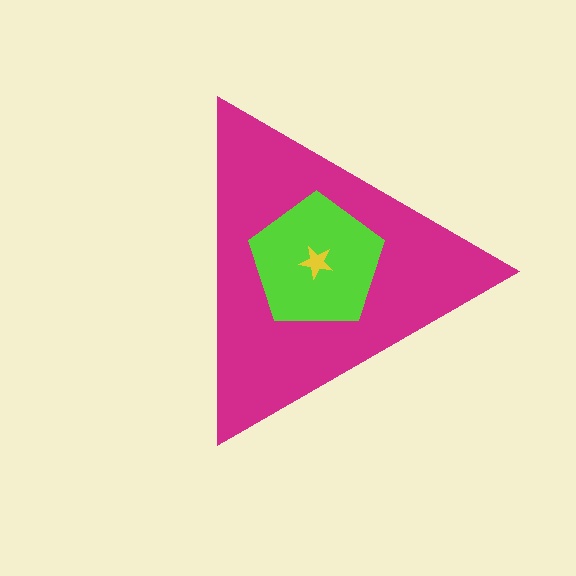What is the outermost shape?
The magenta triangle.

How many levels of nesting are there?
3.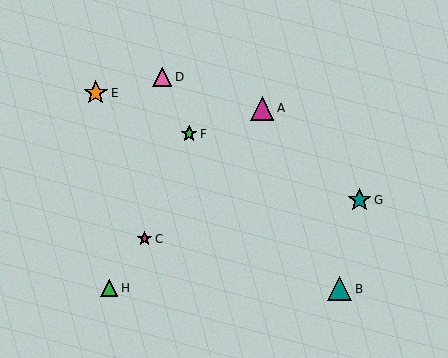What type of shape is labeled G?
Shape G is a teal star.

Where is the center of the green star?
The center of the green star is at (189, 134).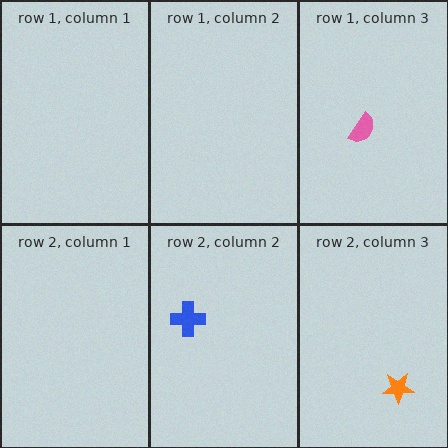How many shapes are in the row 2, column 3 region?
1.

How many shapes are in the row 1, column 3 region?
1.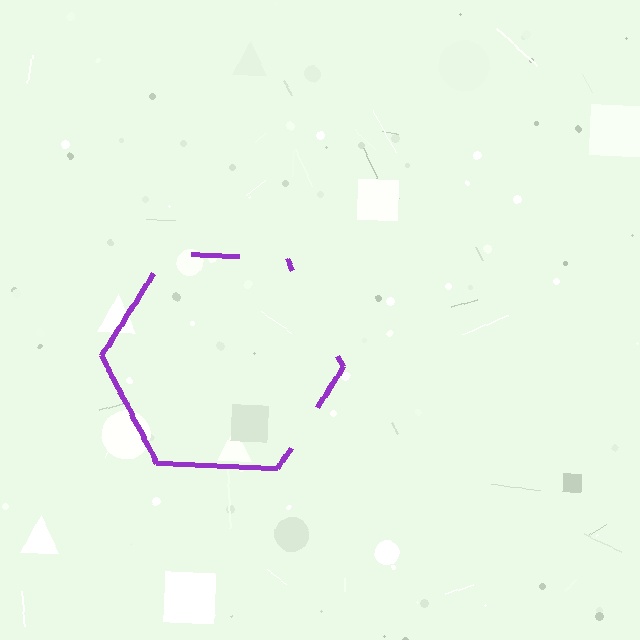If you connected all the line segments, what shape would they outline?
They would outline a hexagon.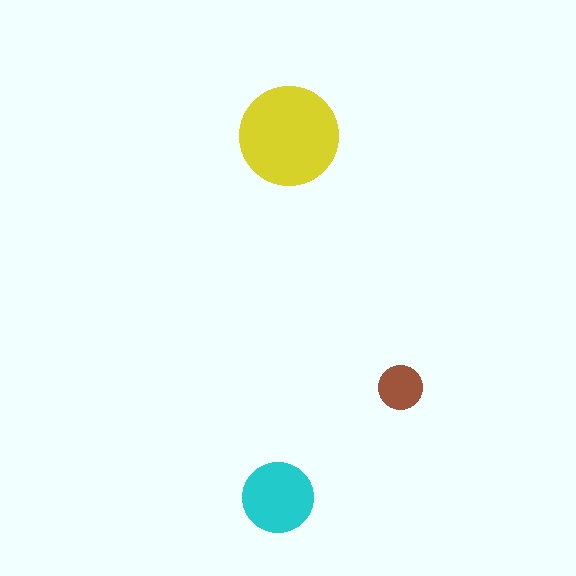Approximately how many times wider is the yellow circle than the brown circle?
About 2.5 times wider.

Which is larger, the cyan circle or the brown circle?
The cyan one.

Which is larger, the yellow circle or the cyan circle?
The yellow one.